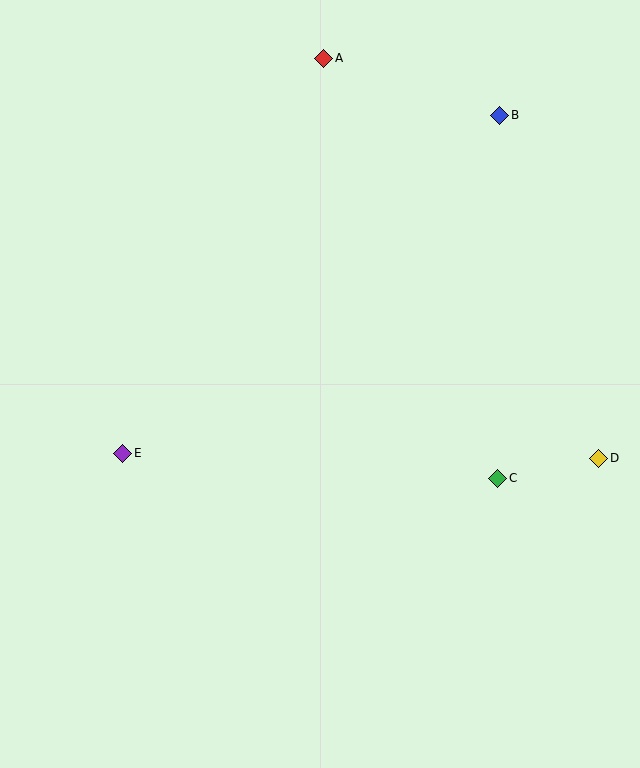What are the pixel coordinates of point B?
Point B is at (500, 115).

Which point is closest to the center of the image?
Point C at (498, 478) is closest to the center.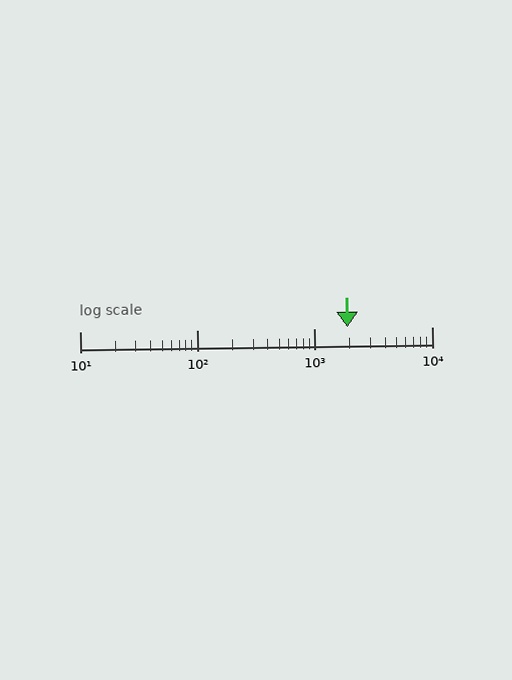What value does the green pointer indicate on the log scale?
The pointer indicates approximately 1900.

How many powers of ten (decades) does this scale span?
The scale spans 3 decades, from 10 to 10000.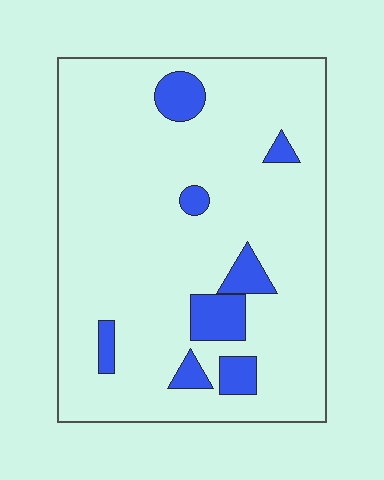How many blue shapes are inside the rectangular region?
8.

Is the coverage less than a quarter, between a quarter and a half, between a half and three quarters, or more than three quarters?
Less than a quarter.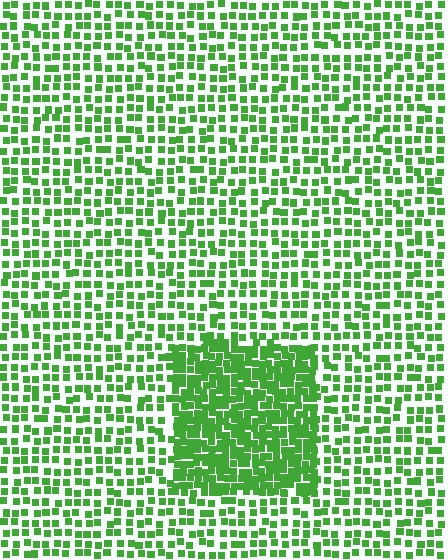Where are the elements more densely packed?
The elements are more densely packed inside the rectangle boundary.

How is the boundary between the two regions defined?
The boundary is defined by a change in element density (approximately 2.1x ratio). All elements are the same color, size, and shape.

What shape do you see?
I see a rectangle.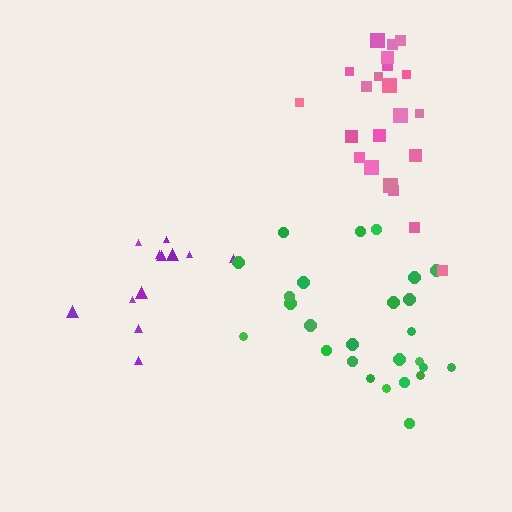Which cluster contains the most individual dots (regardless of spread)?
Green (26).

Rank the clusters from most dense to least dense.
purple, pink, green.